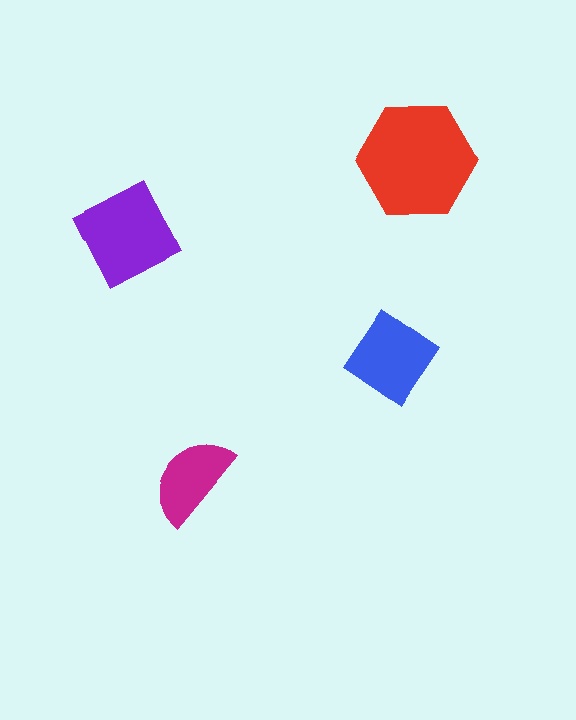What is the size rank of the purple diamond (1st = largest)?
2nd.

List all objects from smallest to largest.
The magenta semicircle, the blue diamond, the purple diamond, the red hexagon.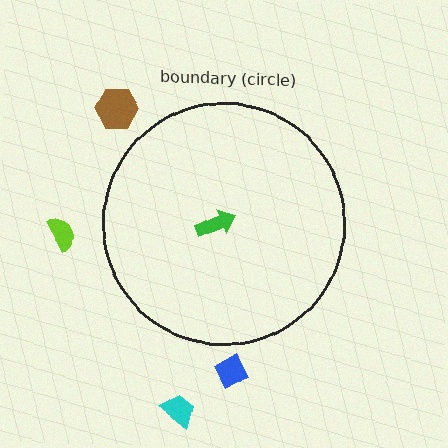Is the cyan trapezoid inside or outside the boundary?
Outside.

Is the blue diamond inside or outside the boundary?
Outside.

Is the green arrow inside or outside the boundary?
Inside.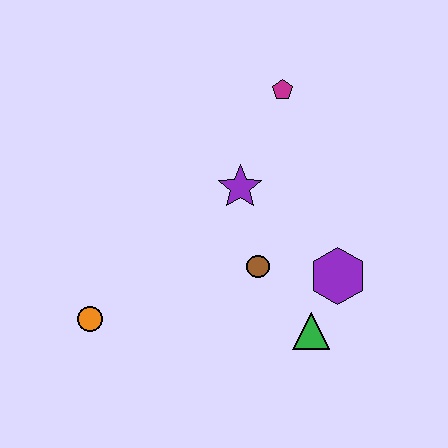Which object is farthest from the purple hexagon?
The orange circle is farthest from the purple hexagon.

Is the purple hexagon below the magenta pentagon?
Yes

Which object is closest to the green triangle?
The purple hexagon is closest to the green triangle.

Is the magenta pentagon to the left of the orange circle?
No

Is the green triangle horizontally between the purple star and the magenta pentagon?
No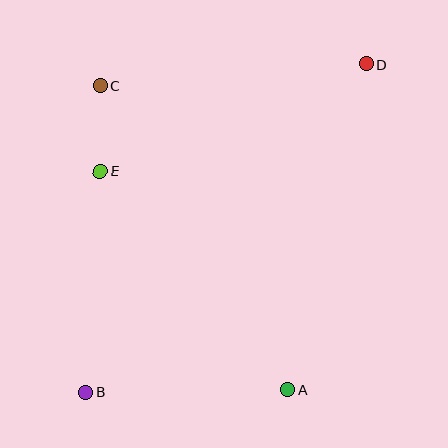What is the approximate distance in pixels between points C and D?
The distance between C and D is approximately 266 pixels.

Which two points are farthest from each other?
Points B and D are farthest from each other.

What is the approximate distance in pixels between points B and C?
The distance between B and C is approximately 307 pixels.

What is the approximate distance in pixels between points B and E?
The distance between B and E is approximately 221 pixels.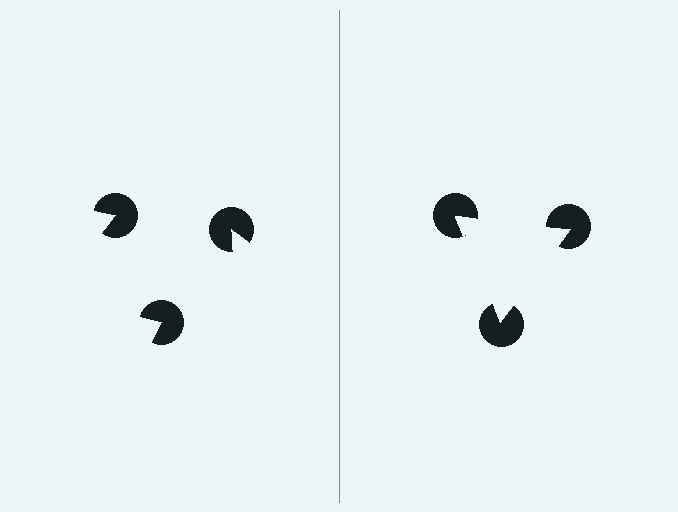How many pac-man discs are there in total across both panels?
6 — 3 on each side.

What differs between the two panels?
The pac-man discs are positioned identically on both sides; only the wedge orientations differ. On the right they align to a triangle; on the left they are misaligned.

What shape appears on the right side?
An illusory triangle.